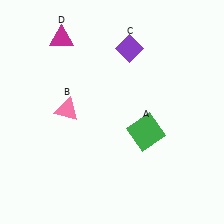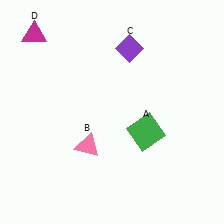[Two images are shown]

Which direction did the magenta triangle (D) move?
The magenta triangle (D) moved left.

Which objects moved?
The objects that moved are: the pink triangle (B), the magenta triangle (D).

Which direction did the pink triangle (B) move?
The pink triangle (B) moved down.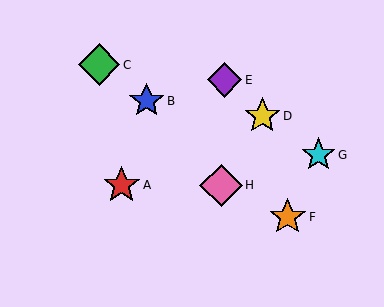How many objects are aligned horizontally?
2 objects (A, H) are aligned horizontally.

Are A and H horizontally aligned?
Yes, both are at y≈185.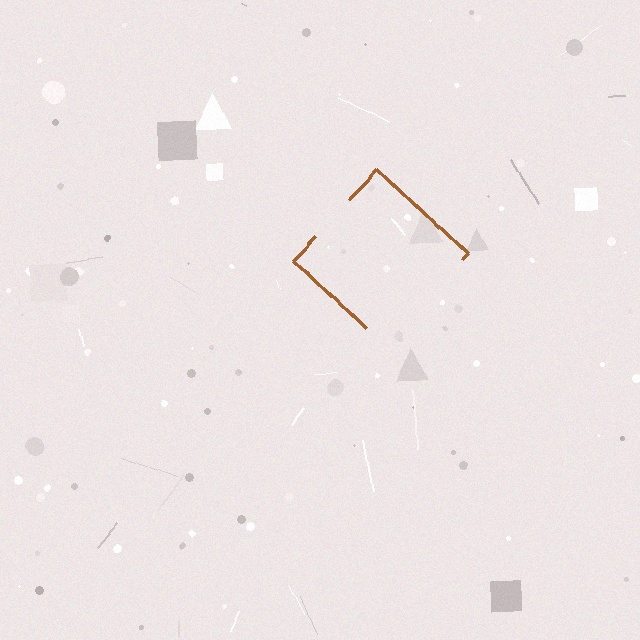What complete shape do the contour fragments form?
The contour fragments form a diamond.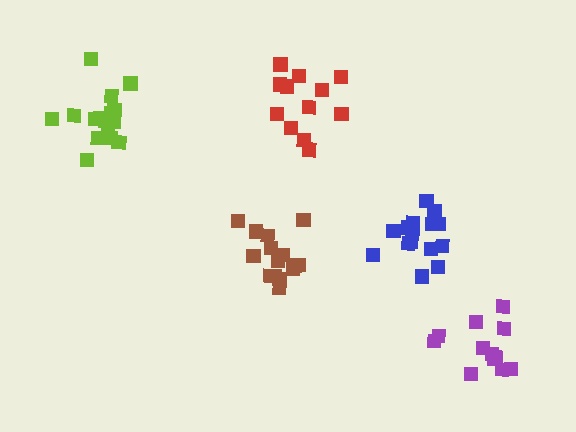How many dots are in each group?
Group 1: 15 dots, Group 2: 12 dots, Group 3: 16 dots, Group 4: 12 dots, Group 5: 15 dots (70 total).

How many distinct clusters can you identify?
There are 5 distinct clusters.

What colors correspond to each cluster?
The clusters are colored: brown, purple, lime, red, blue.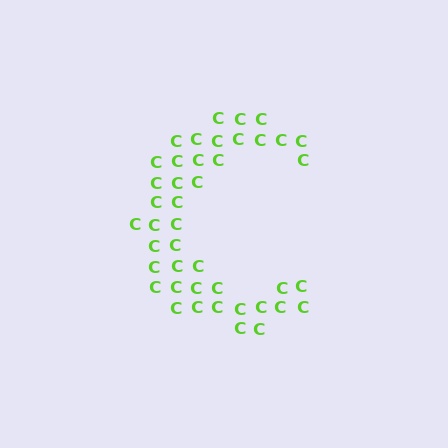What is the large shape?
The large shape is the letter C.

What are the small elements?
The small elements are letter C's.